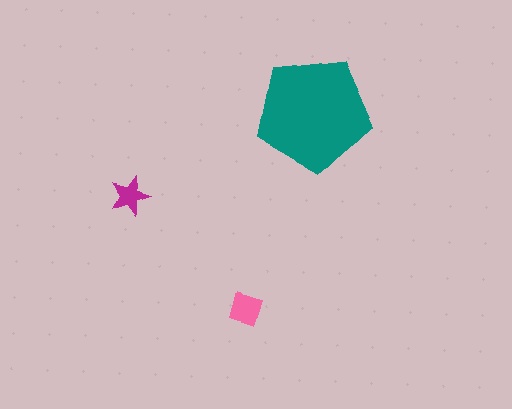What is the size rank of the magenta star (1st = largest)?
3rd.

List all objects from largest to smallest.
The teal pentagon, the pink square, the magenta star.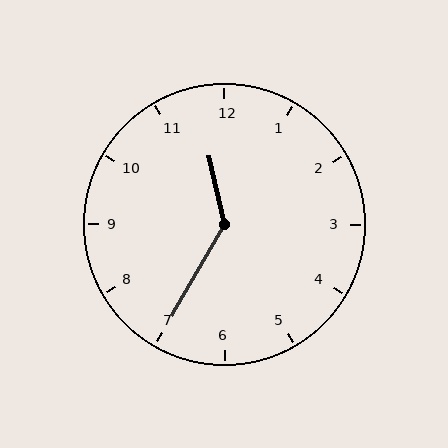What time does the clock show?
11:35.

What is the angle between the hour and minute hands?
Approximately 138 degrees.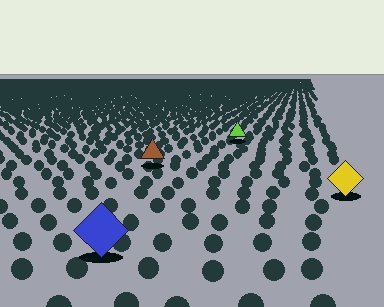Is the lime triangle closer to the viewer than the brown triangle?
No. The brown triangle is closer — you can tell from the texture gradient: the ground texture is coarser near it.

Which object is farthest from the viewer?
The lime triangle is farthest from the viewer. It appears smaller and the ground texture around it is denser.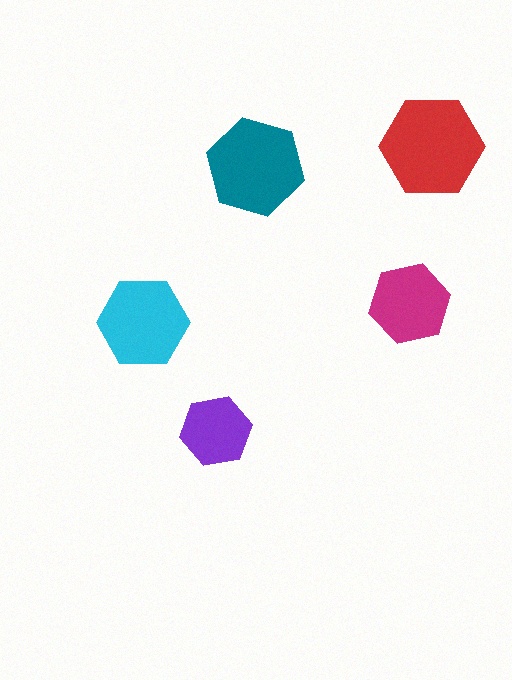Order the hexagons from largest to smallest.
the red one, the teal one, the cyan one, the magenta one, the purple one.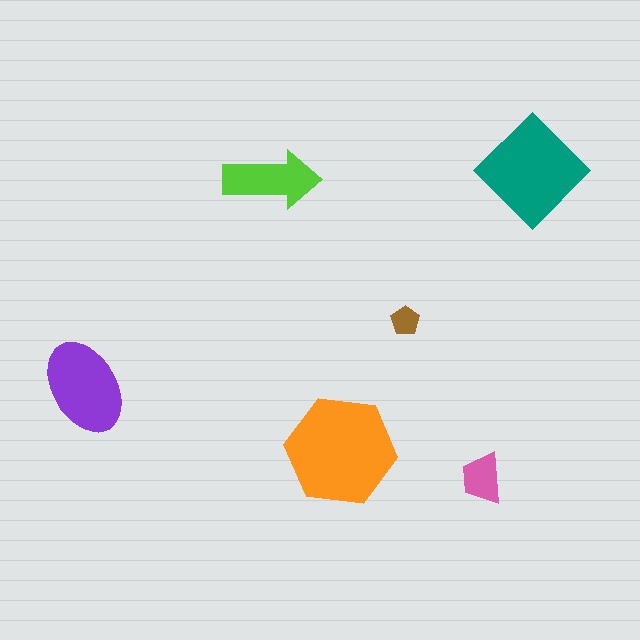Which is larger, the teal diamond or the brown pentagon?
The teal diamond.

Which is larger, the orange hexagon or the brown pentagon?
The orange hexagon.